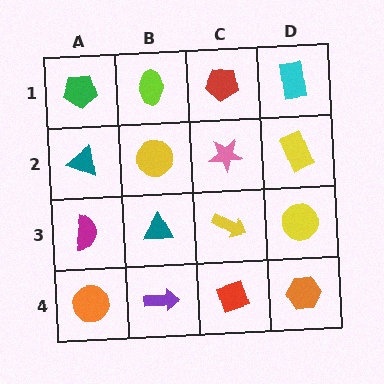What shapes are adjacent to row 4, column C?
A yellow arrow (row 3, column C), a purple arrow (row 4, column B), an orange hexagon (row 4, column D).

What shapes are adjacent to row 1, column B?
A yellow circle (row 2, column B), a green pentagon (row 1, column A), a red pentagon (row 1, column C).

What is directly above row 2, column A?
A green pentagon.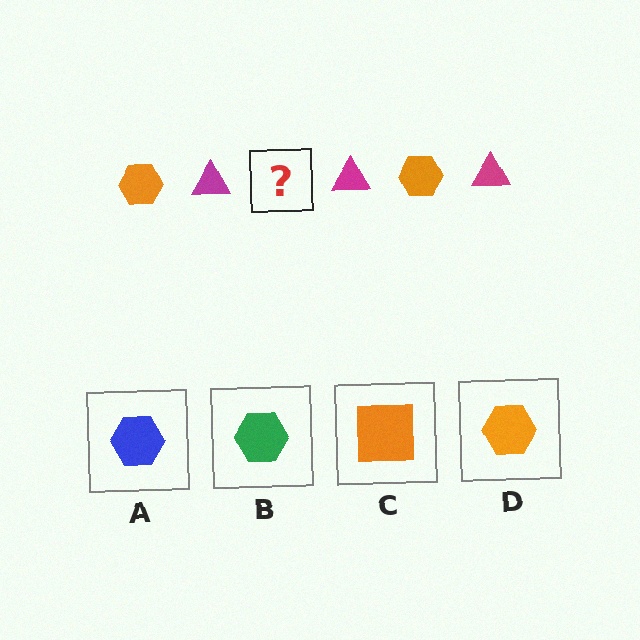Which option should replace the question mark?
Option D.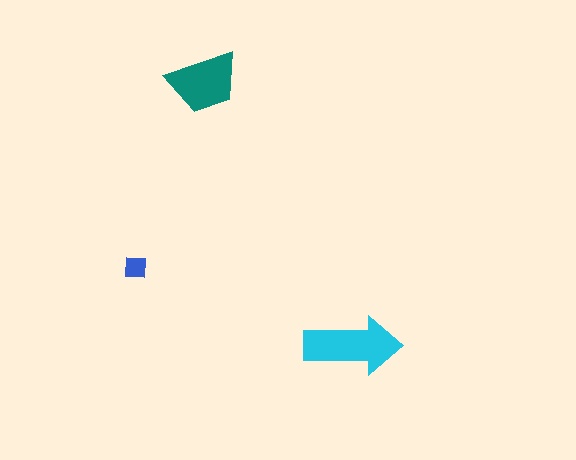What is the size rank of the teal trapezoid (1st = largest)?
2nd.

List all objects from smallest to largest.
The blue square, the teal trapezoid, the cyan arrow.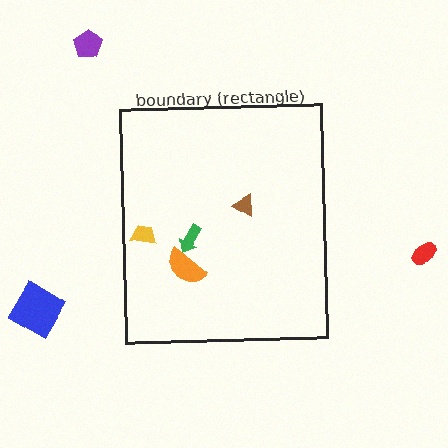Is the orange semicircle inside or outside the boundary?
Inside.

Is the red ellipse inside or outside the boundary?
Outside.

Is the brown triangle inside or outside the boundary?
Inside.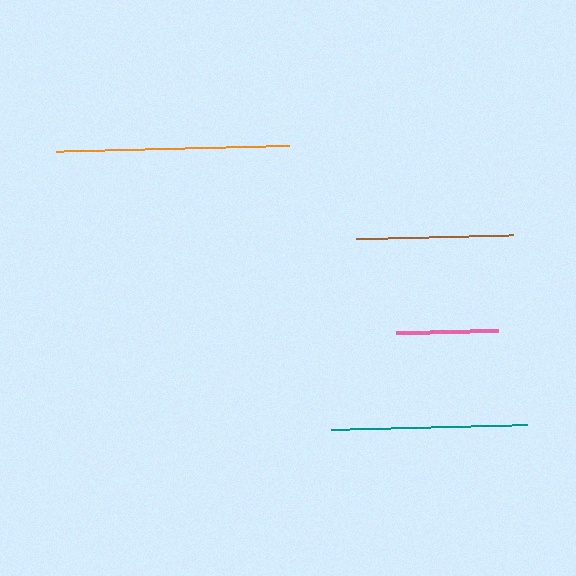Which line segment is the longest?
The orange line is the longest at approximately 235 pixels.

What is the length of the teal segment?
The teal segment is approximately 196 pixels long.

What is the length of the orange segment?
The orange segment is approximately 235 pixels long.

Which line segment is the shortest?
The pink line is the shortest at approximately 101 pixels.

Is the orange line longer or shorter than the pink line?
The orange line is longer than the pink line.